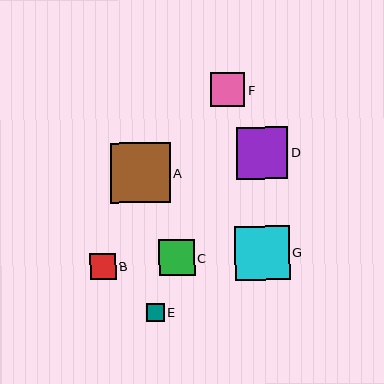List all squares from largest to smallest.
From largest to smallest: A, G, D, C, F, B, E.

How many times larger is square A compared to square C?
Square A is approximately 1.6 times the size of square C.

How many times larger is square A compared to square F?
Square A is approximately 1.8 times the size of square F.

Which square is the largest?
Square A is the largest with a size of approximately 60 pixels.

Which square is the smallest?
Square E is the smallest with a size of approximately 18 pixels.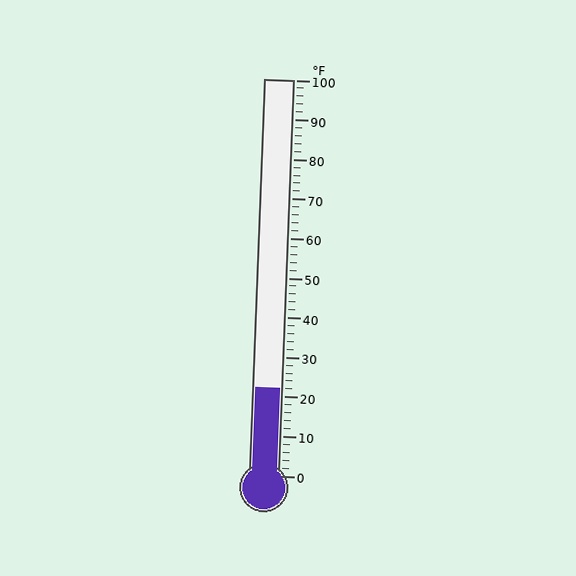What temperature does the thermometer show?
The thermometer shows approximately 22°F.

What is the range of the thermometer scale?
The thermometer scale ranges from 0°F to 100°F.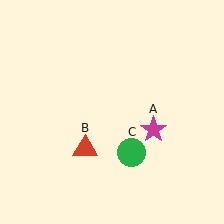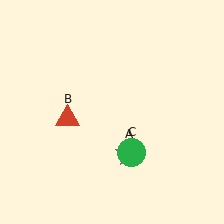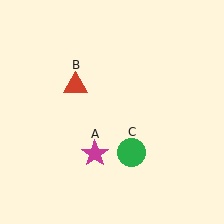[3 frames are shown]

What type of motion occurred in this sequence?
The magenta star (object A), red triangle (object B) rotated clockwise around the center of the scene.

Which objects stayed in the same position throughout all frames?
Green circle (object C) remained stationary.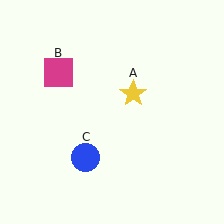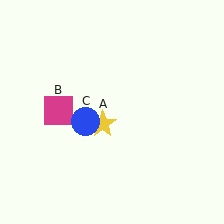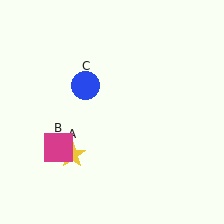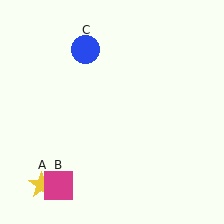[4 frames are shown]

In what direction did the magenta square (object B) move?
The magenta square (object B) moved down.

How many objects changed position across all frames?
3 objects changed position: yellow star (object A), magenta square (object B), blue circle (object C).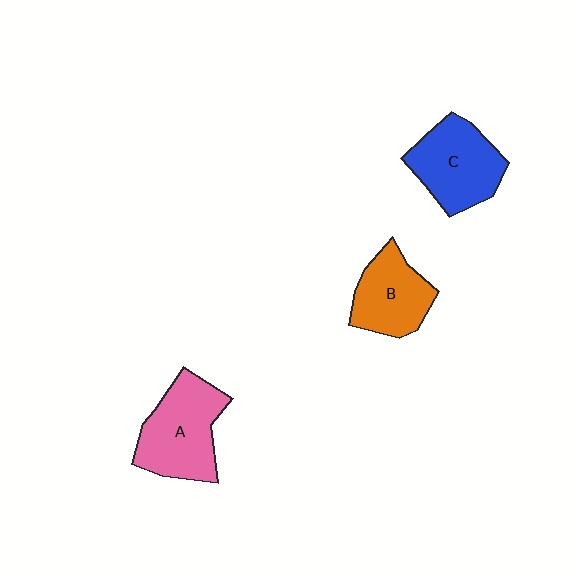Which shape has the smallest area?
Shape B (orange).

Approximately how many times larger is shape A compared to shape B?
Approximately 1.3 times.